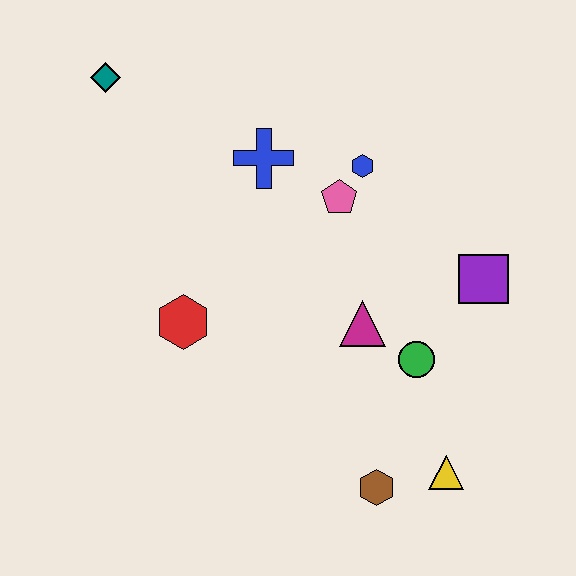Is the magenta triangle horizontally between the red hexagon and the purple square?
Yes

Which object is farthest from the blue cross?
The yellow triangle is farthest from the blue cross.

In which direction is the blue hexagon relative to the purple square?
The blue hexagon is to the left of the purple square.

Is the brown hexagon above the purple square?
No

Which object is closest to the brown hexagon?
The yellow triangle is closest to the brown hexagon.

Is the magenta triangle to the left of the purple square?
Yes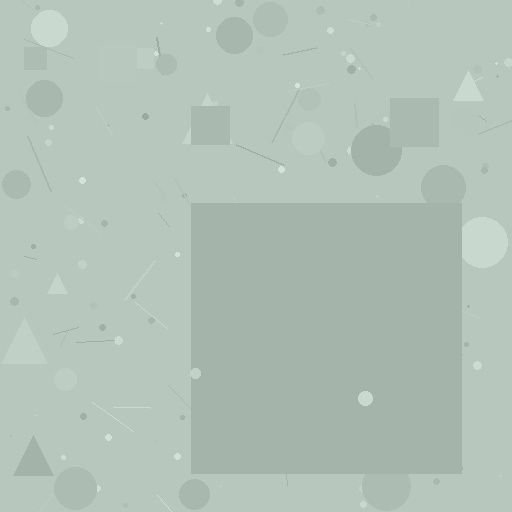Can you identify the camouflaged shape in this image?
The camouflaged shape is a square.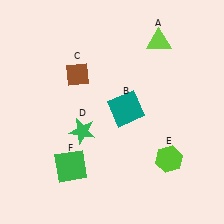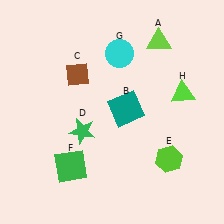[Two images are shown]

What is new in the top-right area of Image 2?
A lime triangle (H) was added in the top-right area of Image 2.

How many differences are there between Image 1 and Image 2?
There are 2 differences between the two images.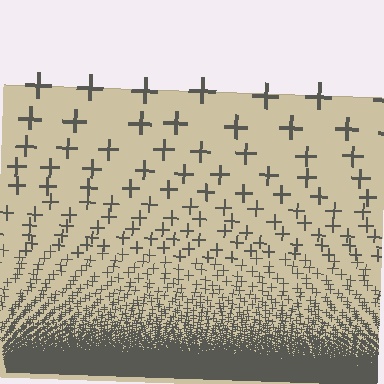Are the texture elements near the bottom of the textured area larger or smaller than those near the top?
Smaller. The gradient is inverted — elements near the bottom are smaller and denser.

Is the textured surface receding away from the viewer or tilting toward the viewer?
The surface appears to tilt toward the viewer. Texture elements get larger and sparser toward the top.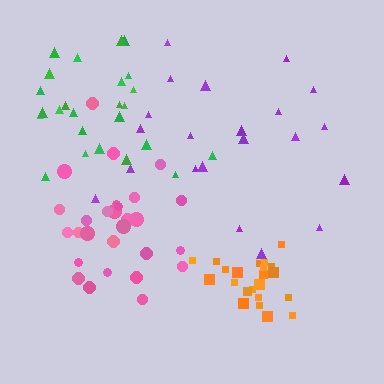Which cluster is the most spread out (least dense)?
Purple.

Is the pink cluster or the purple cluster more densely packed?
Pink.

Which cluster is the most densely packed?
Orange.